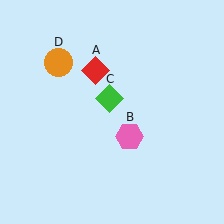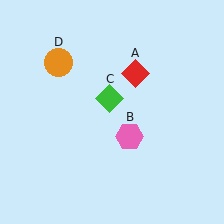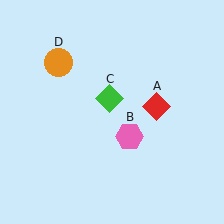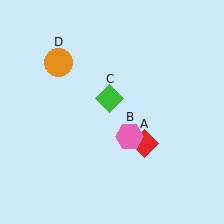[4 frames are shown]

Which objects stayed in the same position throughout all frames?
Pink hexagon (object B) and green diamond (object C) and orange circle (object D) remained stationary.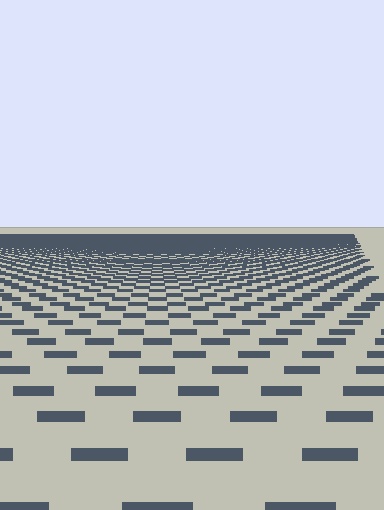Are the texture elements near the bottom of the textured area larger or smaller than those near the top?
Larger. Near the bottom, elements are closer to the viewer and appear at a bigger on-screen size.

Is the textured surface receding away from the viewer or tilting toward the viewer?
The surface is receding away from the viewer. Texture elements get smaller and denser toward the top.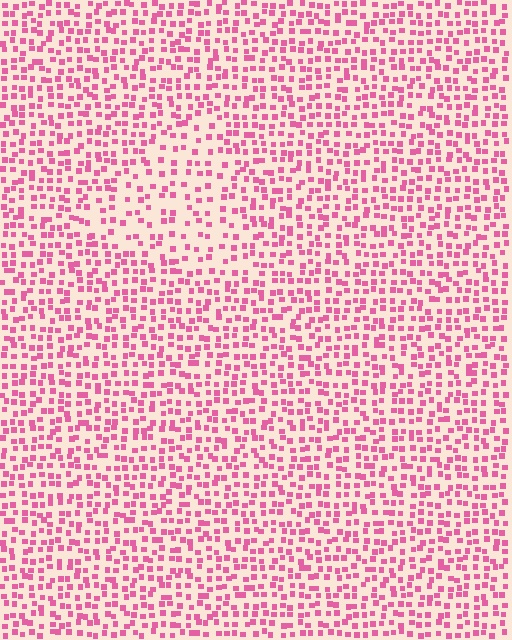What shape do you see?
I see a triangle.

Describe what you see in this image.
The image contains small pink elements arranged at two different densities. A triangle-shaped region is visible where the elements are less densely packed than the surrounding area.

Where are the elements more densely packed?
The elements are more densely packed outside the triangle boundary.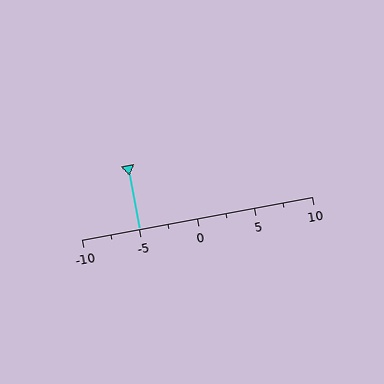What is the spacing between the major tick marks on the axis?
The major ticks are spaced 5 apart.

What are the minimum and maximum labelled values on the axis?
The axis runs from -10 to 10.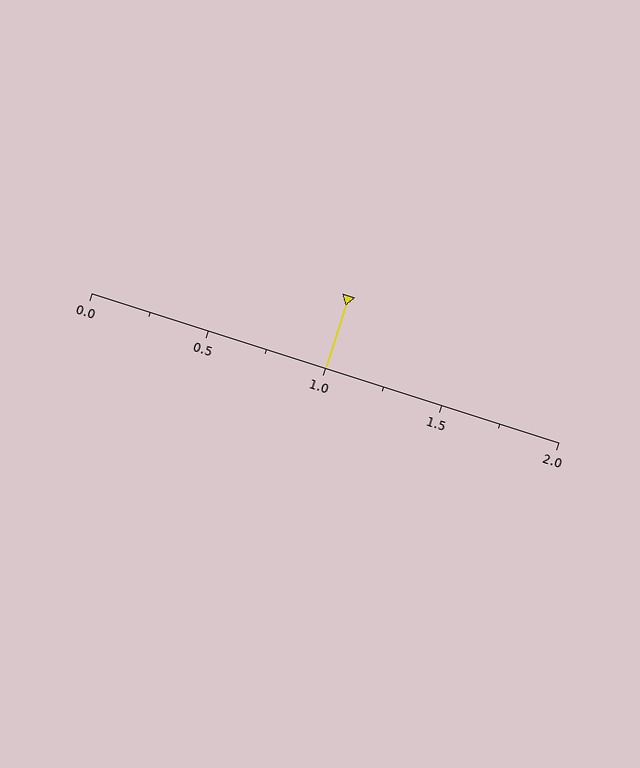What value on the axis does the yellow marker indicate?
The marker indicates approximately 1.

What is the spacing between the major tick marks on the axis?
The major ticks are spaced 0.5 apart.